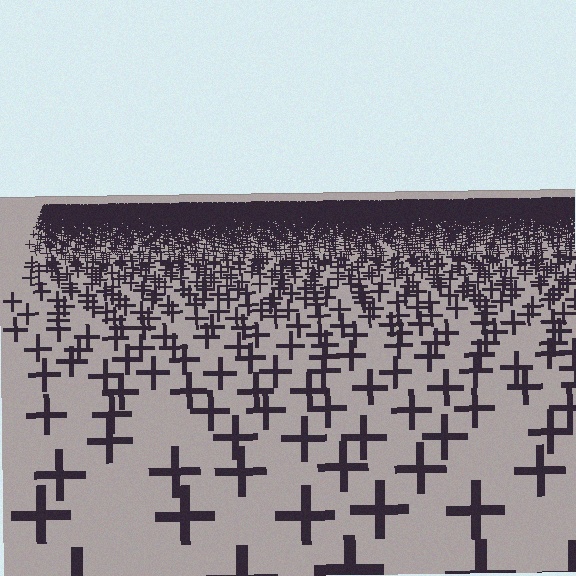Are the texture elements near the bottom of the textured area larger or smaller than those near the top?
Larger. Near the bottom, elements are closer to the viewer and appear at a bigger on-screen size.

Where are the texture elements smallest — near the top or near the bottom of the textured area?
Near the top.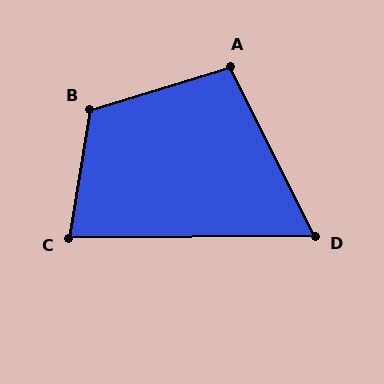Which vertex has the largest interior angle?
B, at approximately 116 degrees.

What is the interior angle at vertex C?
Approximately 81 degrees (acute).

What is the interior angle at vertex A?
Approximately 99 degrees (obtuse).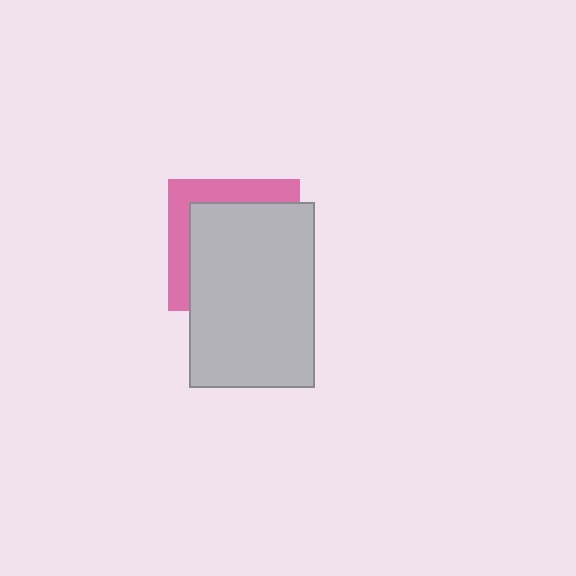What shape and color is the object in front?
The object in front is a light gray rectangle.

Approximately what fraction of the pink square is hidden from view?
Roughly 69% of the pink square is hidden behind the light gray rectangle.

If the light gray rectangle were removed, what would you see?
You would see the complete pink square.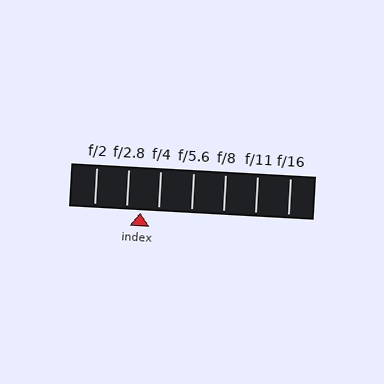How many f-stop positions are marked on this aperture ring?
There are 7 f-stop positions marked.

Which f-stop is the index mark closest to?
The index mark is closest to f/2.8.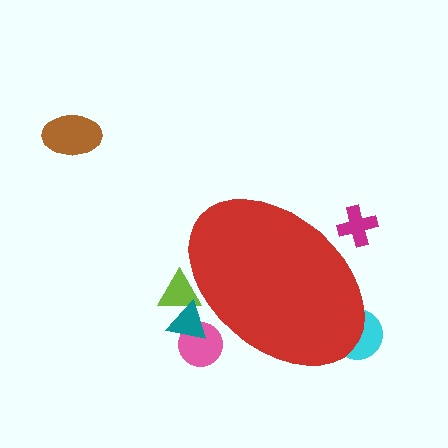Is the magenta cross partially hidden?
Yes, the magenta cross is partially hidden behind the red ellipse.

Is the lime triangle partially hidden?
Yes, the lime triangle is partially hidden behind the red ellipse.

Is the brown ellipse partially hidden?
No, the brown ellipse is fully visible.